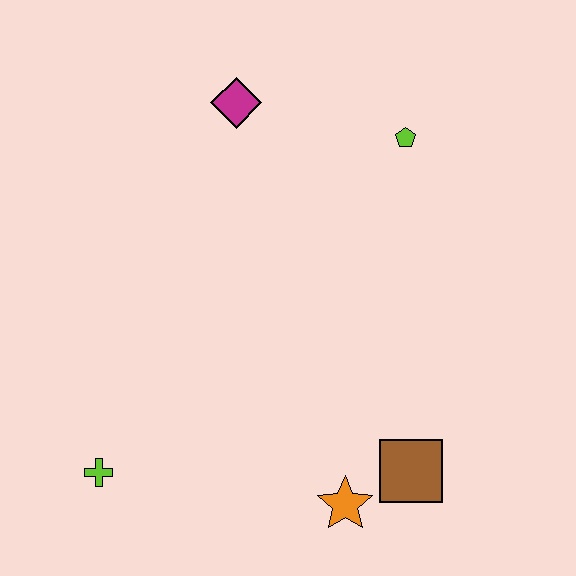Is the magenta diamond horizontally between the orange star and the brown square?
No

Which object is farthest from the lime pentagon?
The lime cross is farthest from the lime pentagon.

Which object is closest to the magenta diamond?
The lime pentagon is closest to the magenta diamond.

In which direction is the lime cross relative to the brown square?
The lime cross is to the left of the brown square.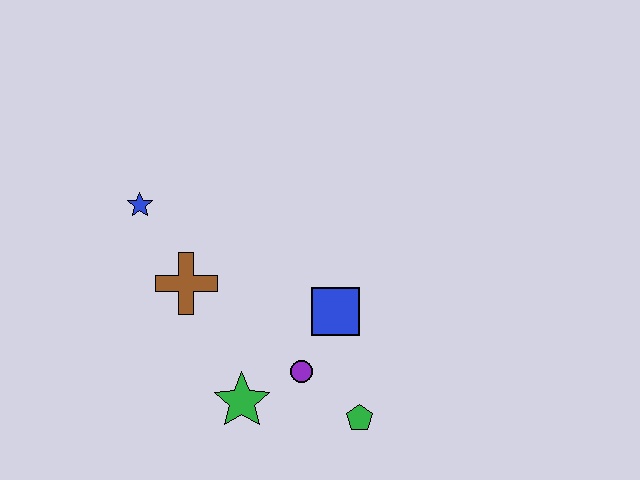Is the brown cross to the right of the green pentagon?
No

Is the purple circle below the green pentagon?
No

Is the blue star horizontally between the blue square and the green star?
No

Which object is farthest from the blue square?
The blue star is farthest from the blue square.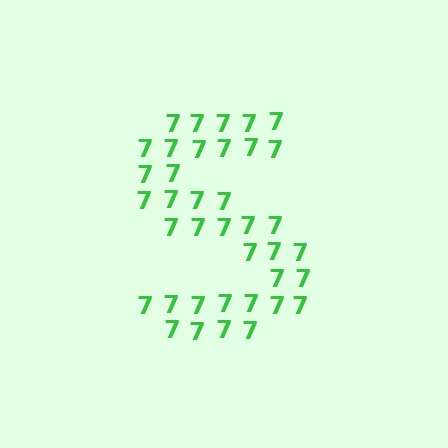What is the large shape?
The large shape is the letter S.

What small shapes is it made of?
It is made of small digit 7's.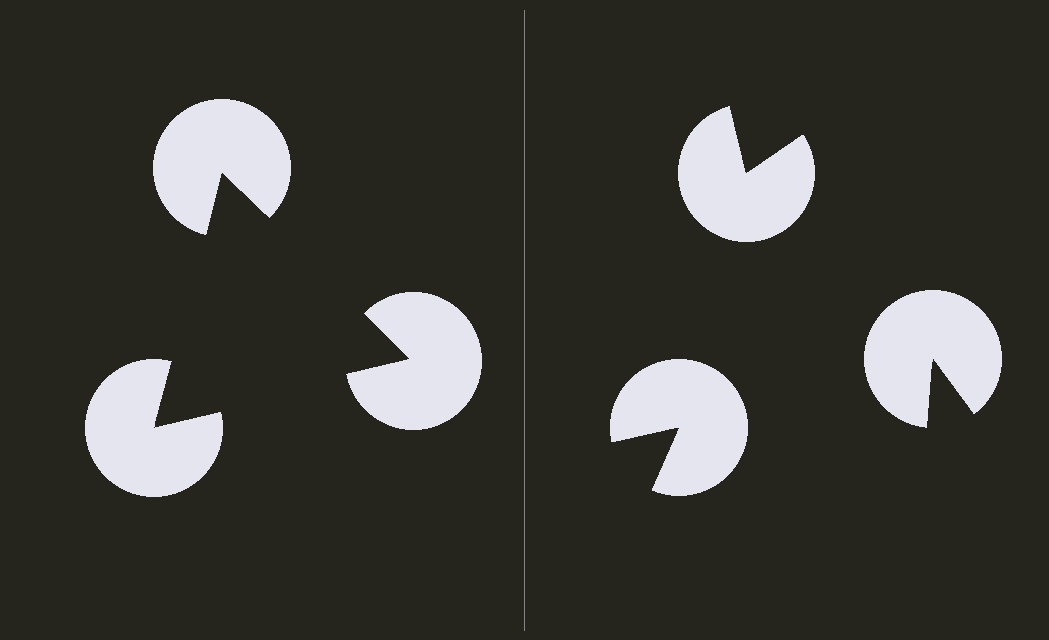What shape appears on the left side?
An illusory triangle.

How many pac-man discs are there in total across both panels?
6 — 3 on each side.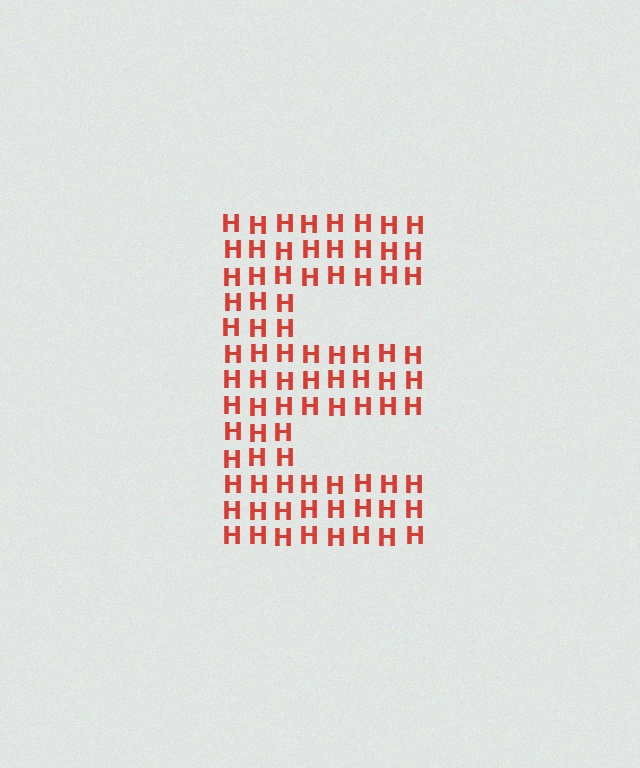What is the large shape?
The large shape is the letter E.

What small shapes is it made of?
It is made of small letter H's.